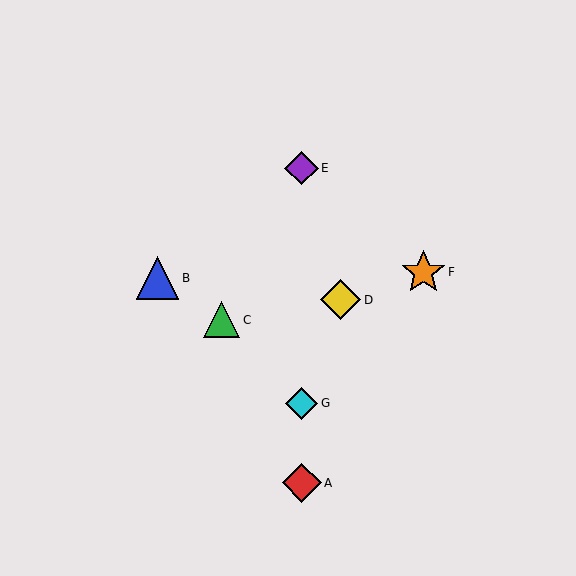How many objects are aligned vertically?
3 objects (A, E, G) are aligned vertically.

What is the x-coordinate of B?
Object B is at x≈157.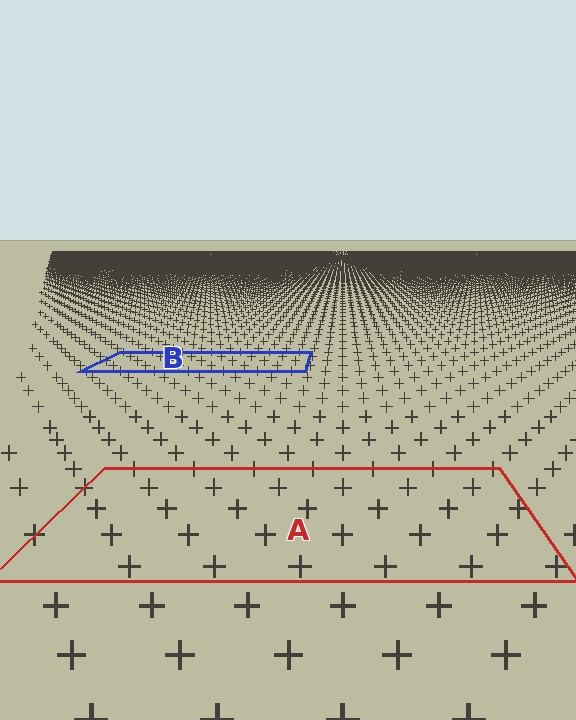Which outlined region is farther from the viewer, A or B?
Region B is farther from the viewer — the texture elements inside it appear smaller and more densely packed.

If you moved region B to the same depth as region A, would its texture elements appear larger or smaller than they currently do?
They would appear larger. At a closer depth, the same texture elements are projected at a bigger on-screen size.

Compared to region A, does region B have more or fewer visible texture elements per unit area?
Region B has more texture elements per unit area — they are packed more densely because it is farther away.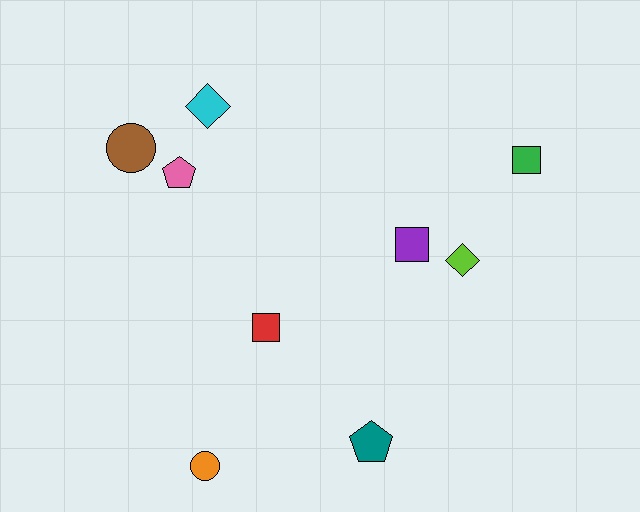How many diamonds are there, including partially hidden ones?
There are 2 diamonds.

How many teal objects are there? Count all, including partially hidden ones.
There is 1 teal object.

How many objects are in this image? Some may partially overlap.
There are 9 objects.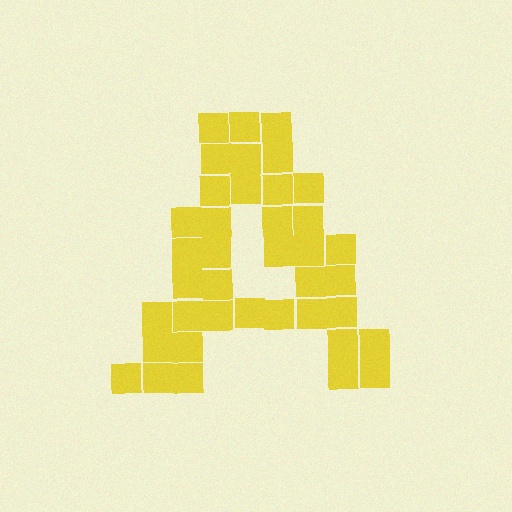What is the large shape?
The large shape is the letter A.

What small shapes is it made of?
It is made of small squares.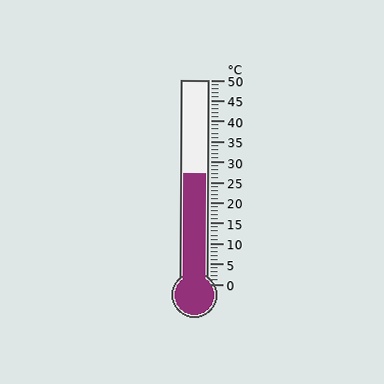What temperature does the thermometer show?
The thermometer shows approximately 27°C.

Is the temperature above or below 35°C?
The temperature is below 35°C.